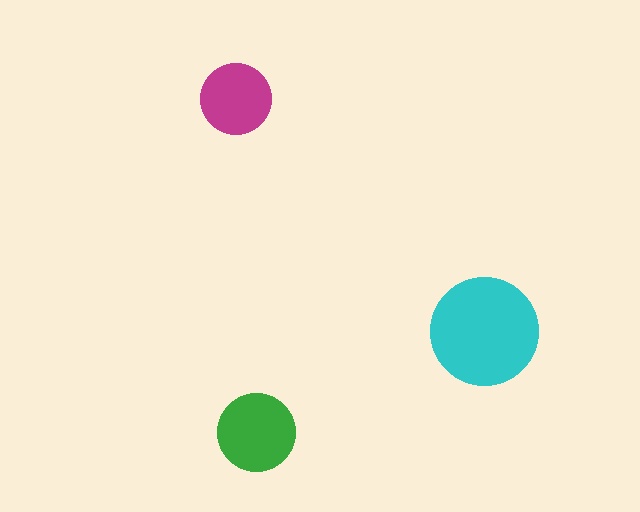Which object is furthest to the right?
The cyan circle is rightmost.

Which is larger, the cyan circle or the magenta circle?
The cyan one.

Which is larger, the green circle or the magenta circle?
The green one.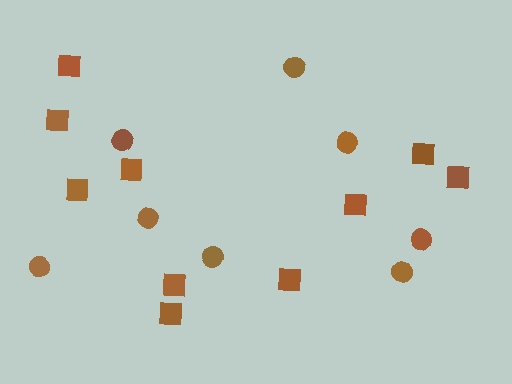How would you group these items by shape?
There are 2 groups: one group of squares (10) and one group of circles (8).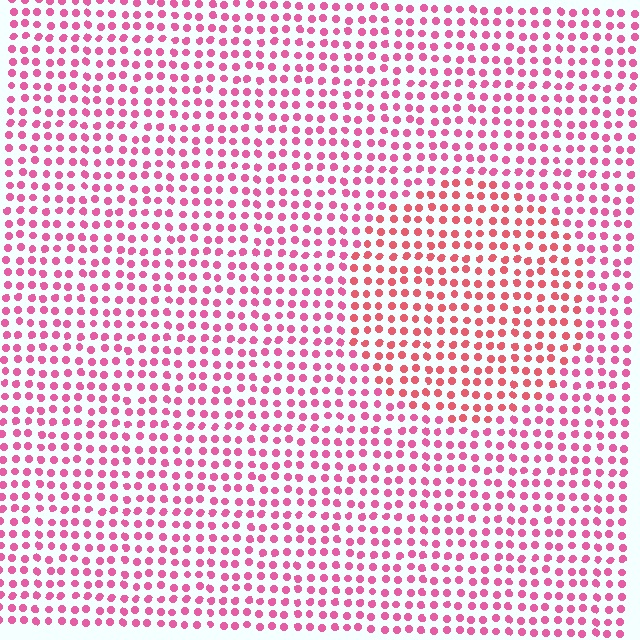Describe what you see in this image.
The image is filled with small pink elements in a uniform arrangement. A circle-shaped region is visible where the elements are tinted to a slightly different hue, forming a subtle color boundary.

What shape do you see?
I see a circle.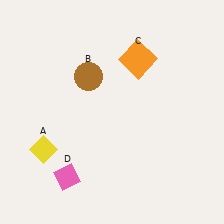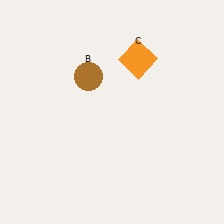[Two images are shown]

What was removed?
The pink diamond (D), the yellow diamond (A) were removed in Image 2.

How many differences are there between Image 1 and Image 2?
There are 2 differences between the two images.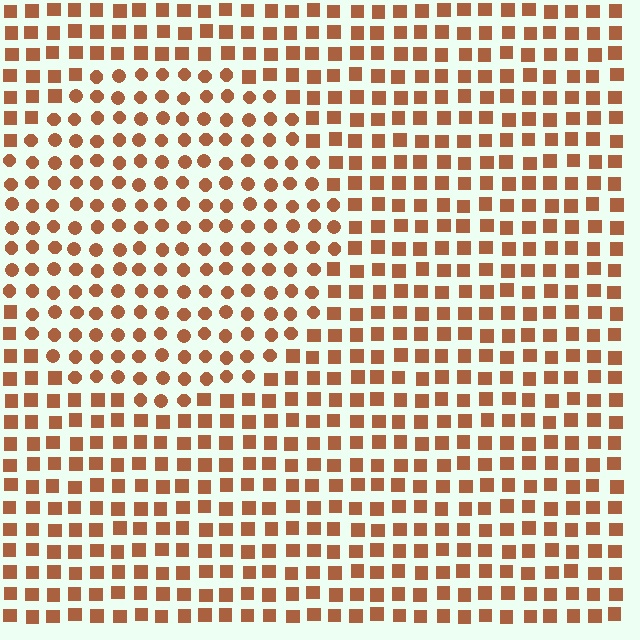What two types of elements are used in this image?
The image uses circles inside the circle region and squares outside it.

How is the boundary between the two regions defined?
The boundary is defined by a change in element shape: circles inside vs. squares outside. All elements share the same color and spacing.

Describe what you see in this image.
The image is filled with small brown elements arranged in a uniform grid. A circle-shaped region contains circles, while the surrounding area contains squares. The boundary is defined purely by the change in element shape.